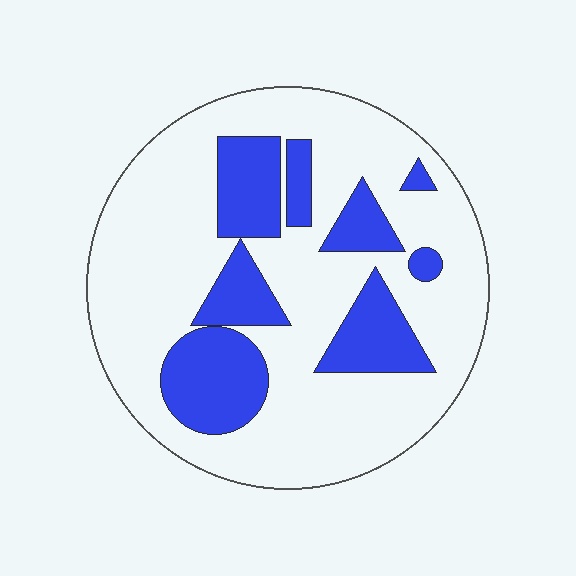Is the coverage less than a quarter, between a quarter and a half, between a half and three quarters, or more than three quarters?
Between a quarter and a half.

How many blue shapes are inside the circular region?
8.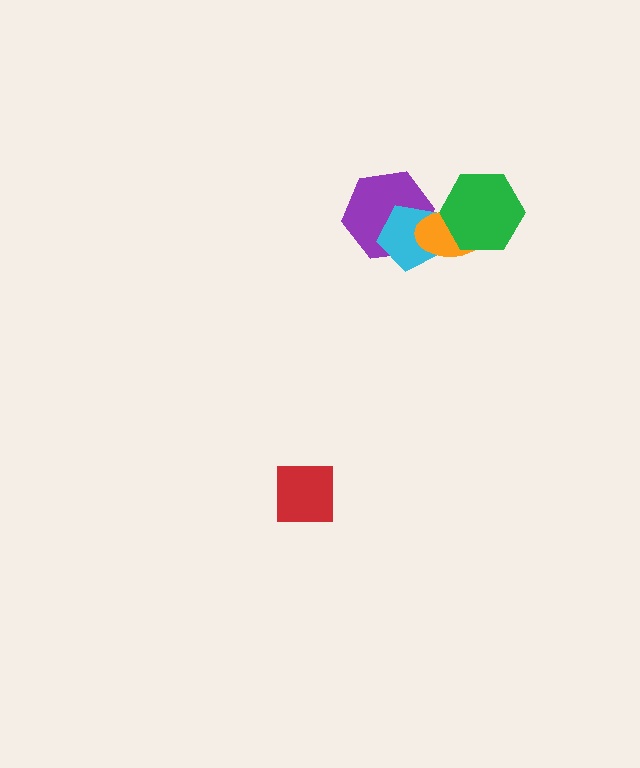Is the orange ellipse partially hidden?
Yes, it is partially covered by another shape.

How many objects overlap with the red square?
0 objects overlap with the red square.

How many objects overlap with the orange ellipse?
3 objects overlap with the orange ellipse.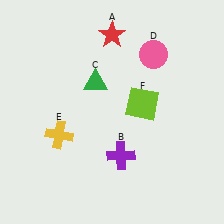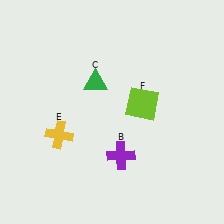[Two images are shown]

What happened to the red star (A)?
The red star (A) was removed in Image 2. It was in the top-right area of Image 1.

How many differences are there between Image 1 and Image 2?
There are 2 differences between the two images.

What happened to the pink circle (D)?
The pink circle (D) was removed in Image 2. It was in the top-right area of Image 1.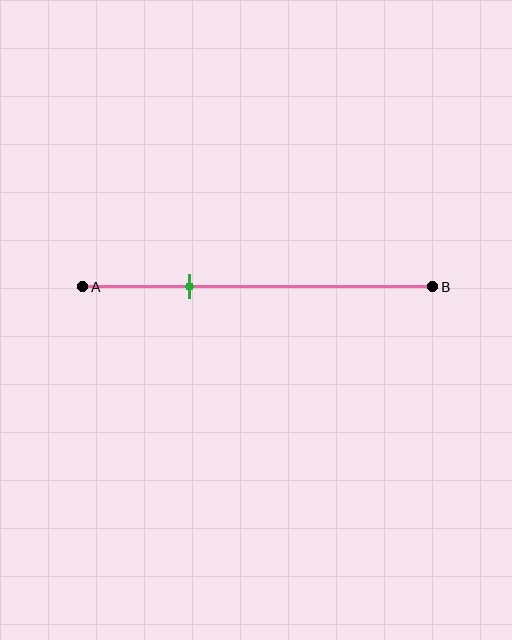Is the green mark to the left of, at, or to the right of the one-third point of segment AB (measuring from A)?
The green mark is approximately at the one-third point of segment AB.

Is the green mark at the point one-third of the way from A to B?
Yes, the mark is approximately at the one-third point.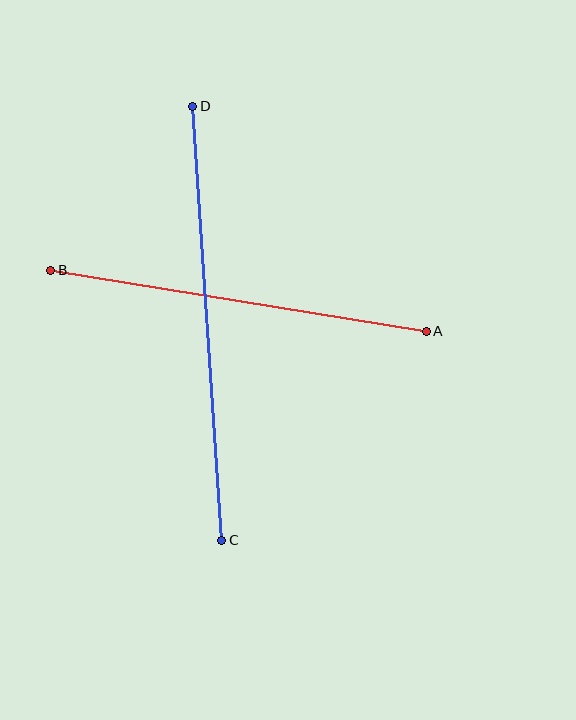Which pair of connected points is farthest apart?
Points C and D are farthest apart.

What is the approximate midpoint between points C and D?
The midpoint is at approximately (207, 323) pixels.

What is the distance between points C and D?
The distance is approximately 435 pixels.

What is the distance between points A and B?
The distance is approximately 380 pixels.